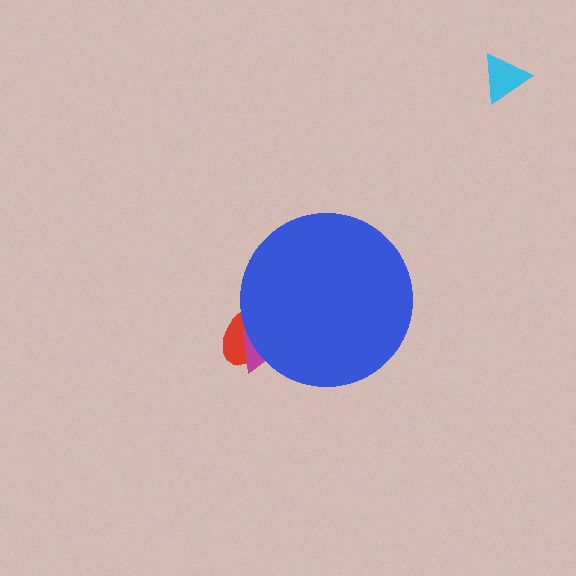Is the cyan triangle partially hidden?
No, the cyan triangle is fully visible.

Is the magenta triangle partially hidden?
Yes, the magenta triangle is partially hidden behind the blue circle.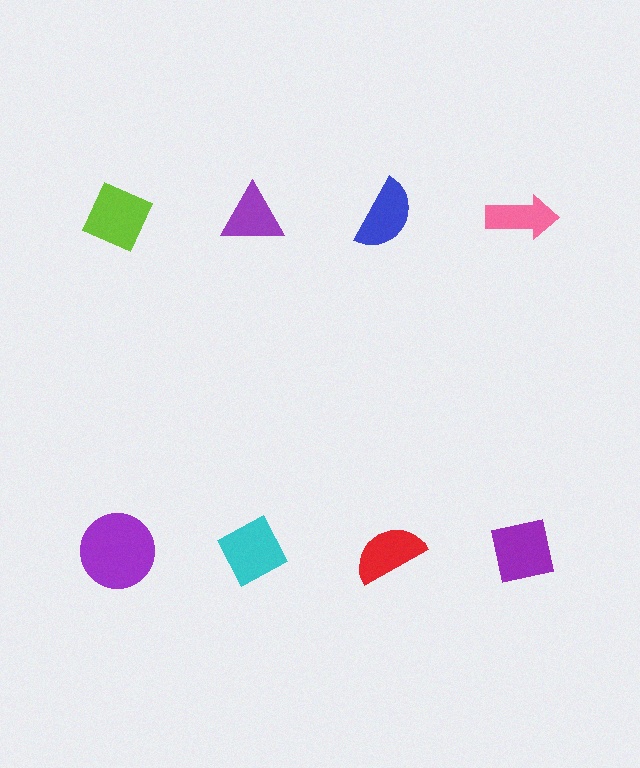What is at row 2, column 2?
A cyan diamond.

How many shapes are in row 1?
4 shapes.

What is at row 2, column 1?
A purple circle.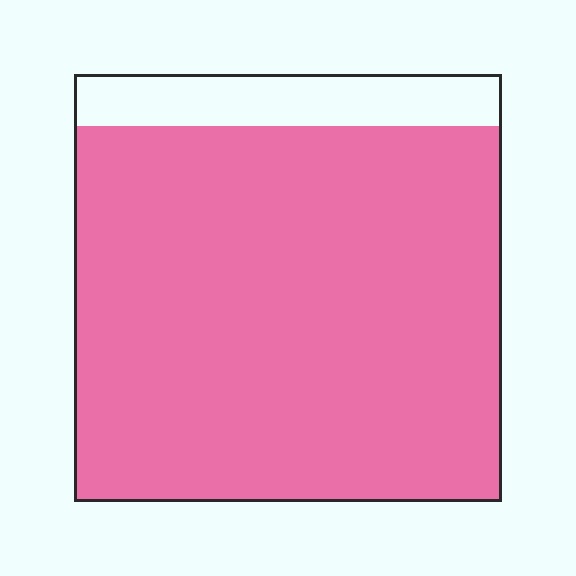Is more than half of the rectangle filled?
Yes.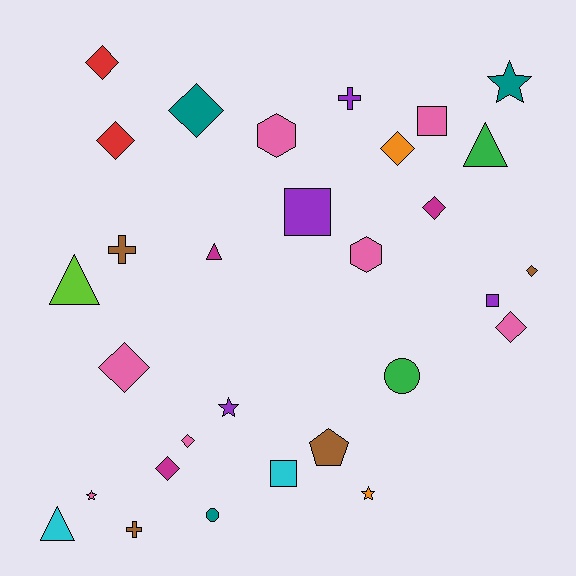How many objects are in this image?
There are 30 objects.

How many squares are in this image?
There are 4 squares.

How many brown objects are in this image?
There are 4 brown objects.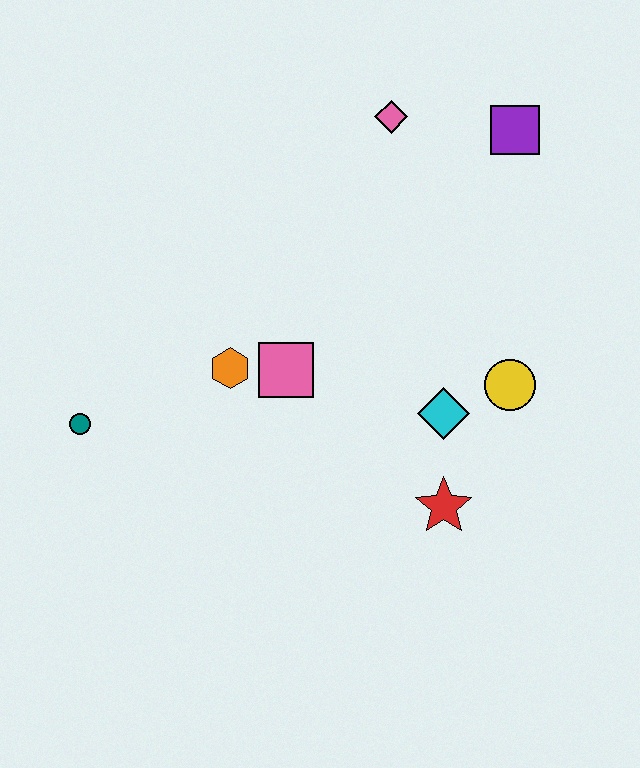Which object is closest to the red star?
The cyan diamond is closest to the red star.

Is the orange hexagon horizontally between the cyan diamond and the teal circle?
Yes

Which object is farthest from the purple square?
The teal circle is farthest from the purple square.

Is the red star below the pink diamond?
Yes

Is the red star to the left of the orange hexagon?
No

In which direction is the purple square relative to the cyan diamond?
The purple square is above the cyan diamond.